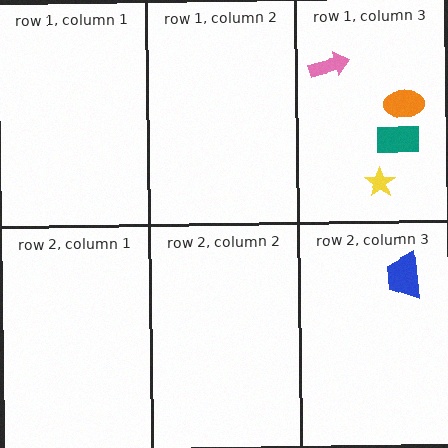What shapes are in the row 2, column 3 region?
The blue trapezoid.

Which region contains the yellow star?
The row 1, column 3 region.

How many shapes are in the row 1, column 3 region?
4.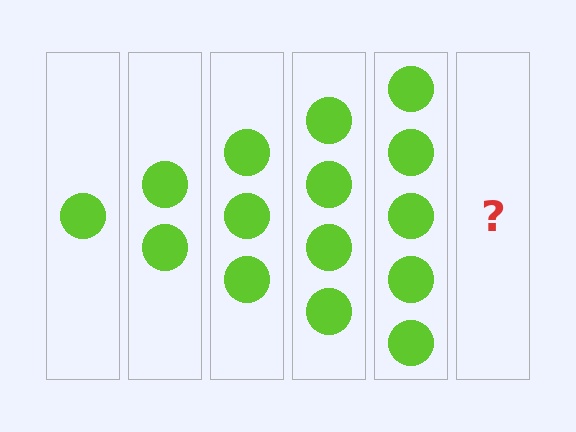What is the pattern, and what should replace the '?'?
The pattern is that each step adds one more circle. The '?' should be 6 circles.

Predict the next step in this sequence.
The next step is 6 circles.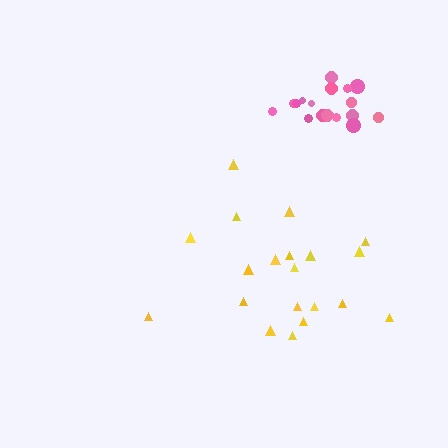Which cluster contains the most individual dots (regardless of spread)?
Yellow (20).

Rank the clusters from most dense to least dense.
pink, yellow.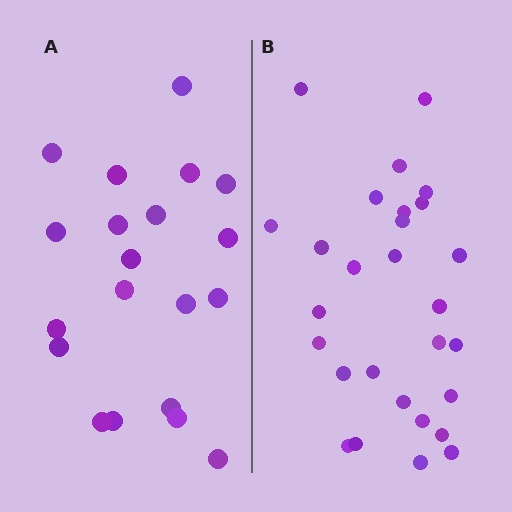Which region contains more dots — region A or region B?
Region B (the right region) has more dots.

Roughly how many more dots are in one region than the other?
Region B has roughly 8 or so more dots than region A.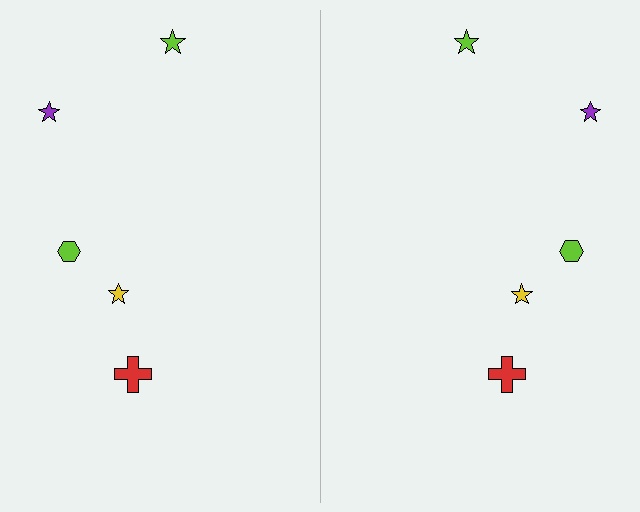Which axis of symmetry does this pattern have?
The pattern has a vertical axis of symmetry running through the center of the image.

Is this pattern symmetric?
Yes, this pattern has bilateral (reflection) symmetry.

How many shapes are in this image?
There are 10 shapes in this image.